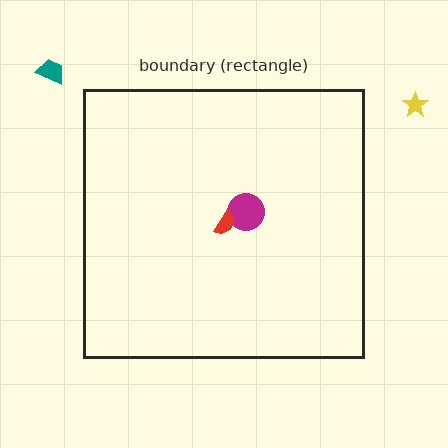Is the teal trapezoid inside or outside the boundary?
Outside.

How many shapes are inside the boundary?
2 inside, 2 outside.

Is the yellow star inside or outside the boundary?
Outside.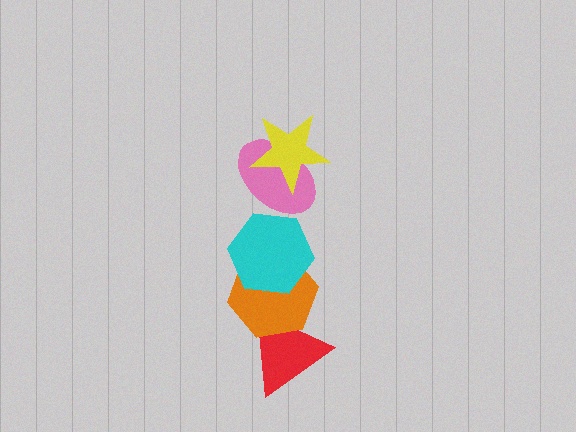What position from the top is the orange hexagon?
The orange hexagon is 4th from the top.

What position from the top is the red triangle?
The red triangle is 5th from the top.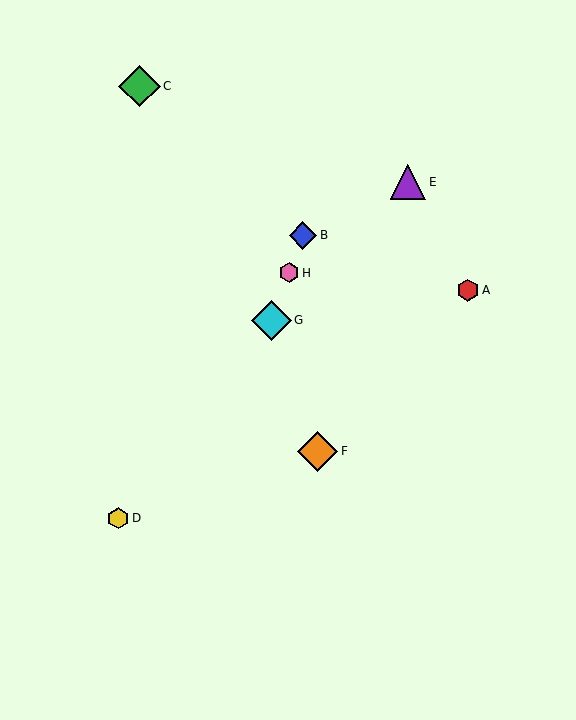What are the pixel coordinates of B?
Object B is at (303, 235).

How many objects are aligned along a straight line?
3 objects (B, G, H) are aligned along a straight line.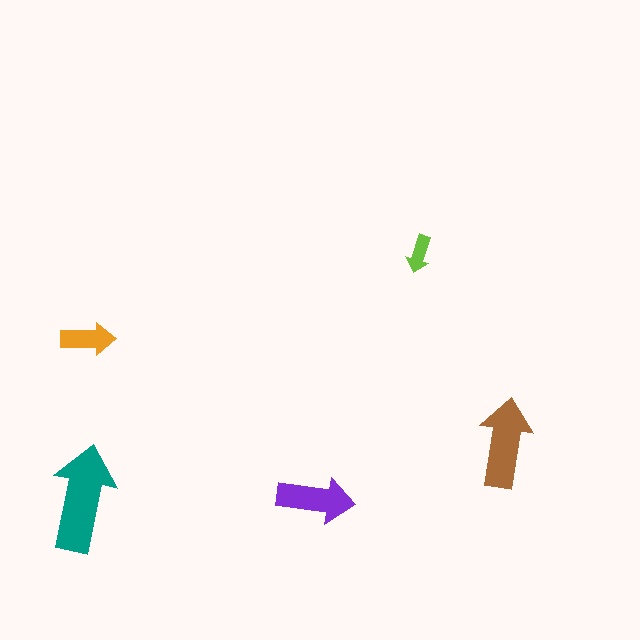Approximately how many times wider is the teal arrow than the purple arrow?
About 1.5 times wider.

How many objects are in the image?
There are 5 objects in the image.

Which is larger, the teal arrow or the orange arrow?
The teal one.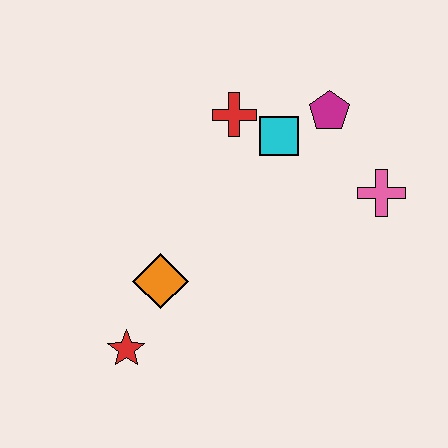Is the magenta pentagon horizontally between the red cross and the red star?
No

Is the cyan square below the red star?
No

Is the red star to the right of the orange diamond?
No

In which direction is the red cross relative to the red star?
The red cross is above the red star.